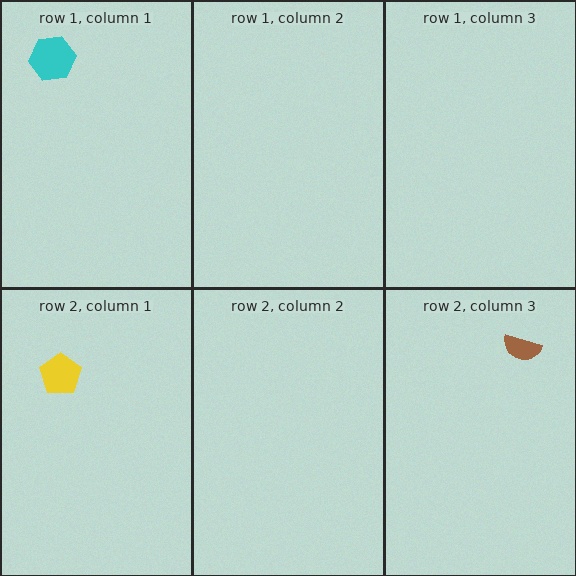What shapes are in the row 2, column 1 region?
The yellow pentagon.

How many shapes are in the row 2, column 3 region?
1.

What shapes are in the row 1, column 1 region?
The cyan hexagon.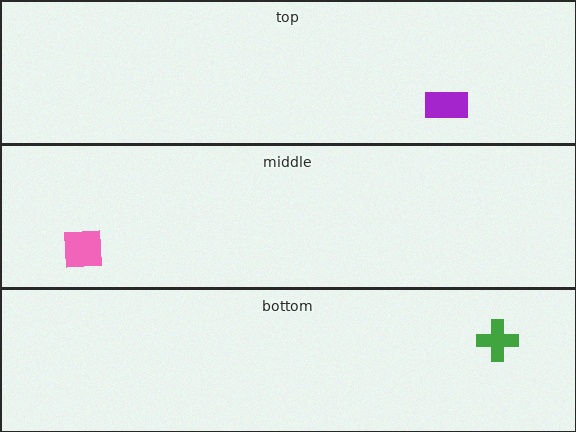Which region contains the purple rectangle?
The top region.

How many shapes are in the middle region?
1.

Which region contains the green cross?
The bottom region.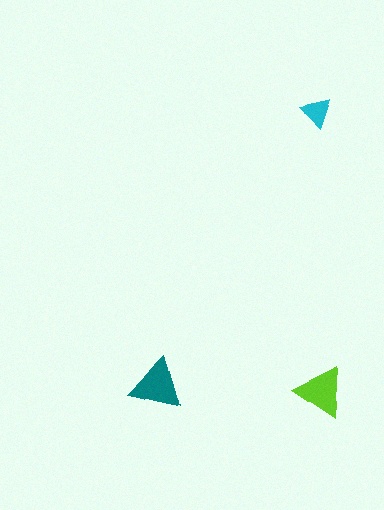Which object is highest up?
The cyan triangle is topmost.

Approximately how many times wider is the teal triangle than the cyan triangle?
About 1.5 times wider.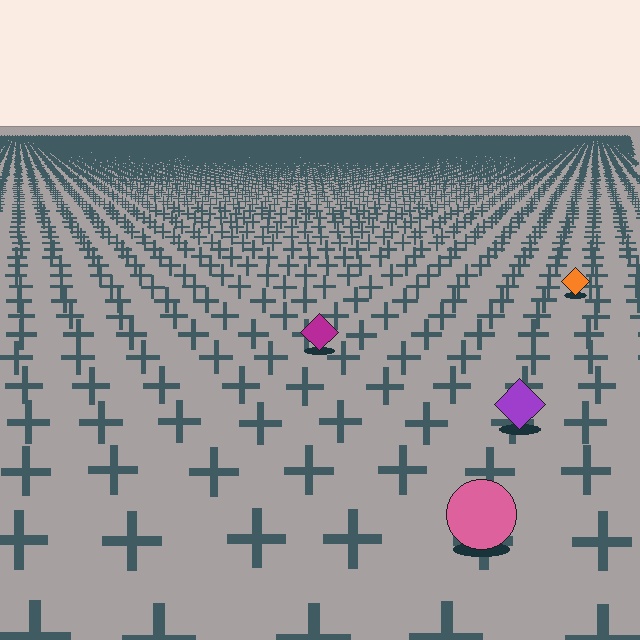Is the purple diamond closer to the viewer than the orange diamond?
Yes. The purple diamond is closer — you can tell from the texture gradient: the ground texture is coarser near it.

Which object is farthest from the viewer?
The orange diamond is farthest from the viewer. It appears smaller and the ground texture around it is denser.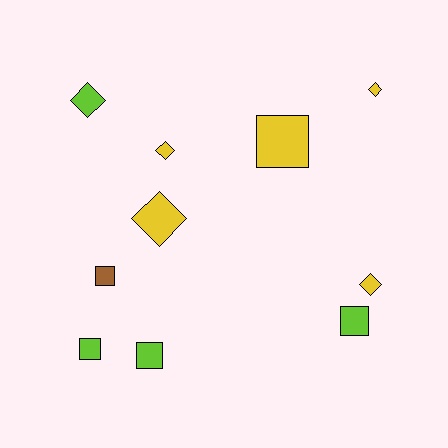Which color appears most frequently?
Yellow, with 5 objects.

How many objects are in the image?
There are 10 objects.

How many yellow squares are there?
There is 1 yellow square.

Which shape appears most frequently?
Diamond, with 5 objects.